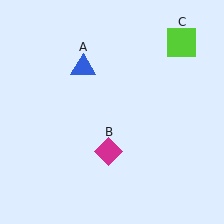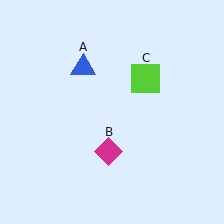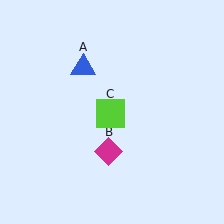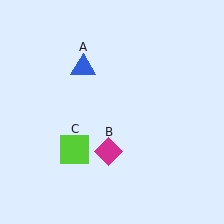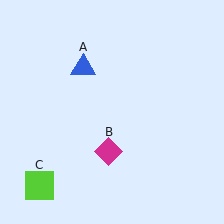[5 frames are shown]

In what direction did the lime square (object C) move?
The lime square (object C) moved down and to the left.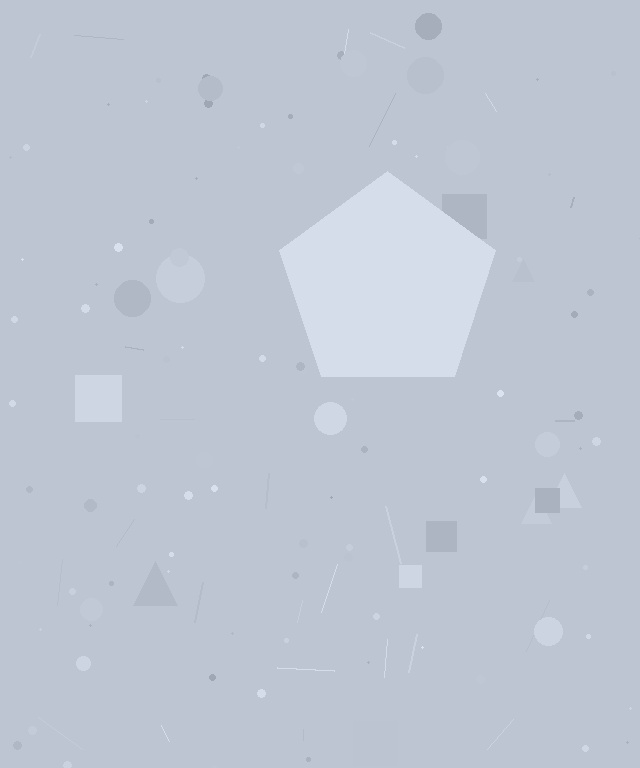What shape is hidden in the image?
A pentagon is hidden in the image.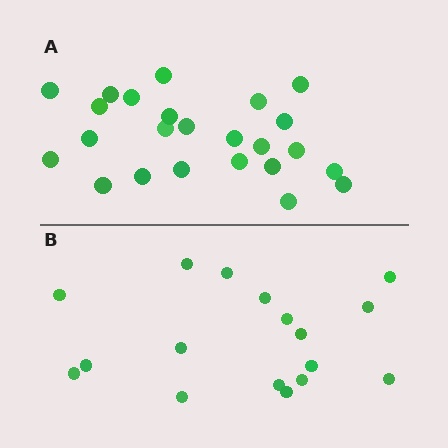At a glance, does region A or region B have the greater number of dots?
Region A (the top region) has more dots.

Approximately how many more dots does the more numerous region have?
Region A has roughly 8 or so more dots than region B.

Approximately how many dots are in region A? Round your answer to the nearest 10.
About 20 dots. (The exact count is 24, which rounds to 20.)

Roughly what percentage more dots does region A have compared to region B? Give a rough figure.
About 40% more.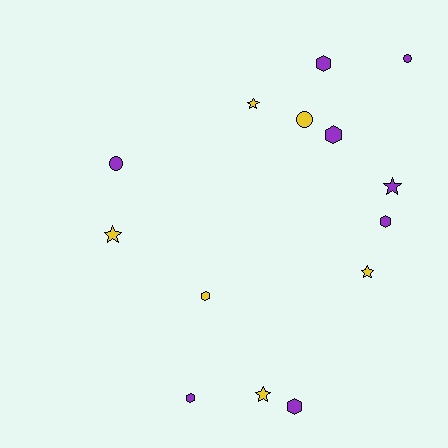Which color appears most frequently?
Purple, with 8 objects.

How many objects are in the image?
There are 14 objects.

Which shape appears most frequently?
Hexagon, with 6 objects.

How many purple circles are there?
There are 2 purple circles.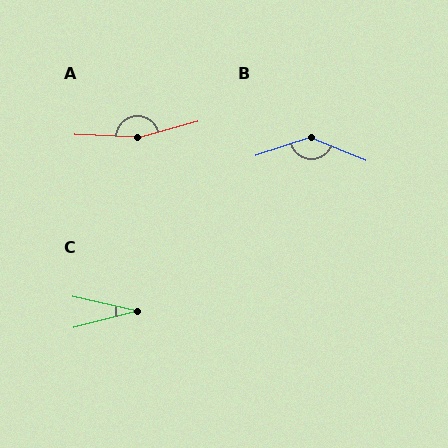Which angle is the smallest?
C, at approximately 28 degrees.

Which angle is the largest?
A, at approximately 163 degrees.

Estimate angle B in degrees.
Approximately 139 degrees.